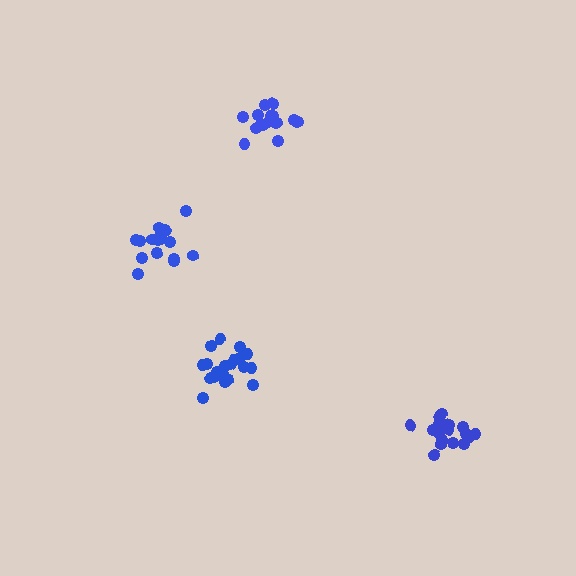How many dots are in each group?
Group 1: 16 dots, Group 2: 21 dots, Group 3: 15 dots, Group 4: 19 dots (71 total).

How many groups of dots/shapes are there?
There are 4 groups.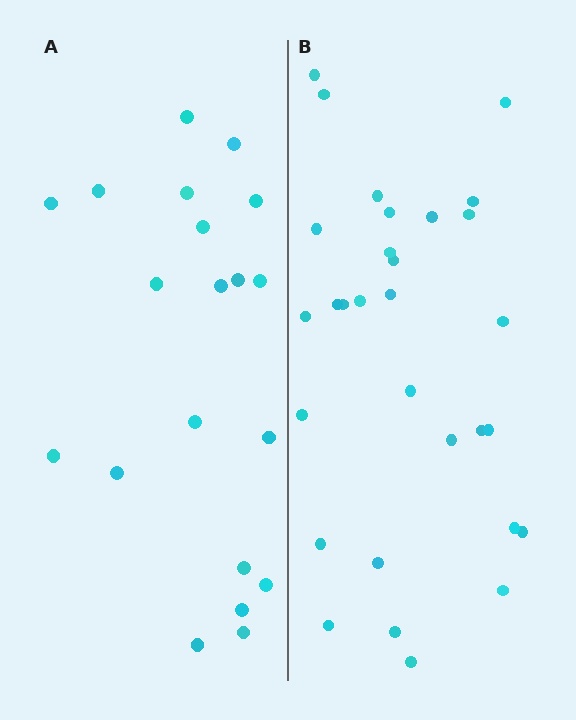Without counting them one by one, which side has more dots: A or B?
Region B (the right region) has more dots.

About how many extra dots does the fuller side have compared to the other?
Region B has roughly 10 or so more dots than region A.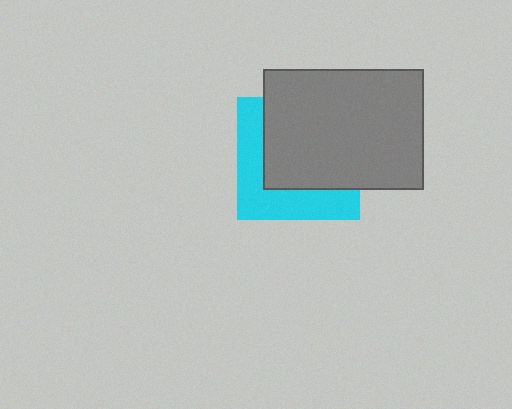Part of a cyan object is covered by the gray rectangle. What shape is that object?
It is a square.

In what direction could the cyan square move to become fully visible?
The cyan square could move toward the lower-left. That would shift it out from behind the gray rectangle entirely.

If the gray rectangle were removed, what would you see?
You would see the complete cyan square.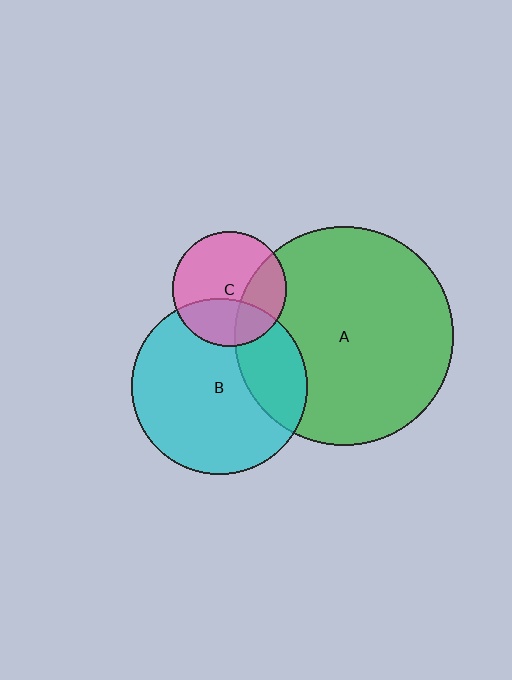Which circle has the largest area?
Circle A (green).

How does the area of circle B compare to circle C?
Approximately 2.4 times.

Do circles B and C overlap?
Yes.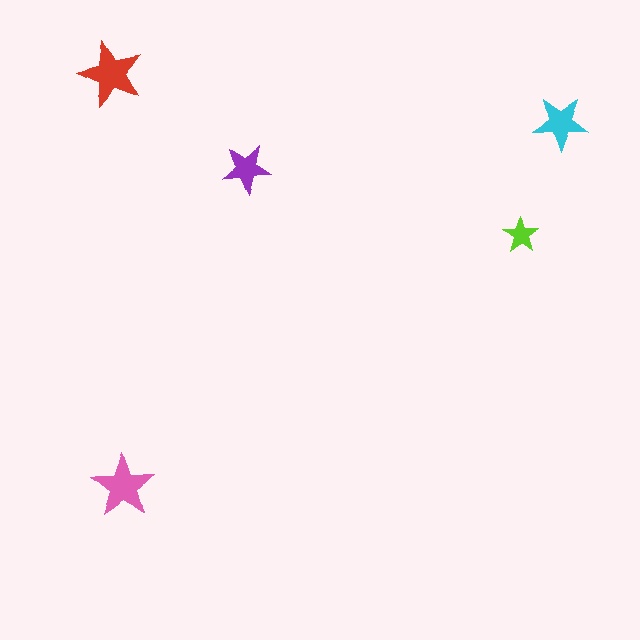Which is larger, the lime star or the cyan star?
The cyan one.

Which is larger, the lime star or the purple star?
The purple one.